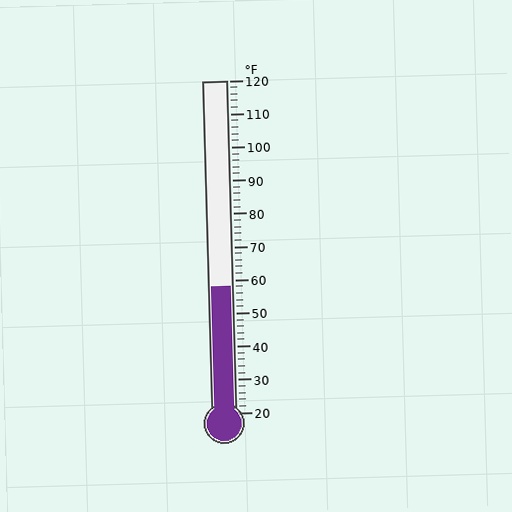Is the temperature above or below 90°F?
The temperature is below 90°F.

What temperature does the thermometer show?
The thermometer shows approximately 58°F.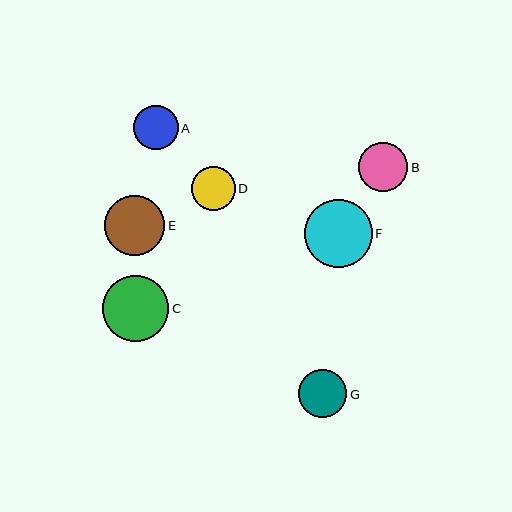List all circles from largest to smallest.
From largest to smallest: F, C, E, B, G, A, D.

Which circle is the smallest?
Circle D is the smallest with a size of approximately 44 pixels.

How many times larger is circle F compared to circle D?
Circle F is approximately 1.6 times the size of circle D.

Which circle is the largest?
Circle F is the largest with a size of approximately 68 pixels.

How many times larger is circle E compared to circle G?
Circle E is approximately 1.2 times the size of circle G.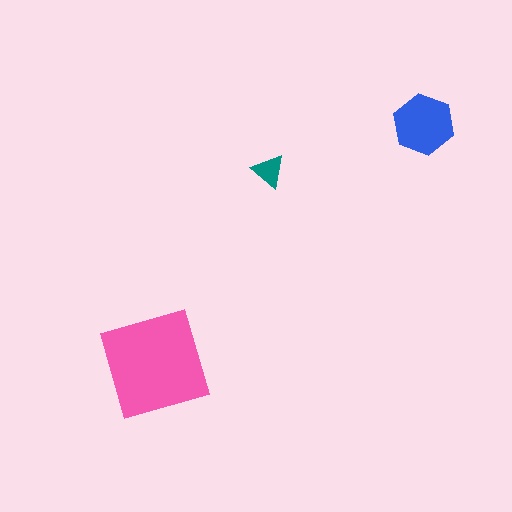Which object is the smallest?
The teal triangle.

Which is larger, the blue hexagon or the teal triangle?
The blue hexagon.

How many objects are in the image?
There are 3 objects in the image.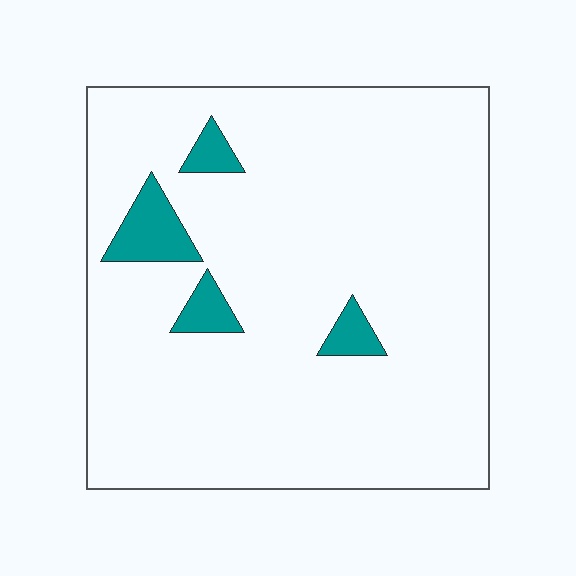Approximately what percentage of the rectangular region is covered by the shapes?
Approximately 5%.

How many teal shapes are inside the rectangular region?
4.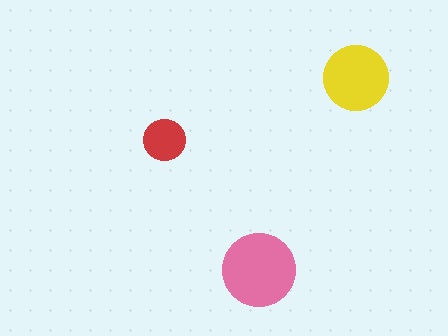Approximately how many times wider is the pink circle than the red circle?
About 2 times wider.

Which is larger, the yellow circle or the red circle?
The yellow one.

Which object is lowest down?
The pink circle is bottommost.